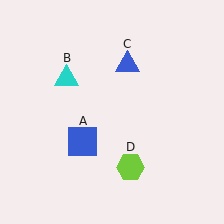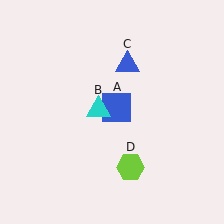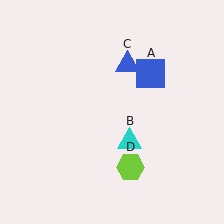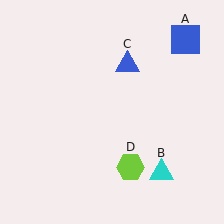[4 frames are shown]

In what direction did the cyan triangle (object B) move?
The cyan triangle (object B) moved down and to the right.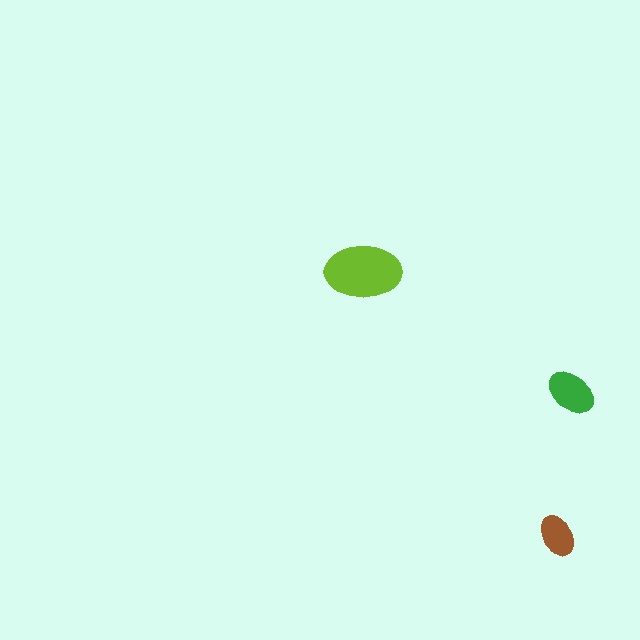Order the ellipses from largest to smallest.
the lime one, the green one, the brown one.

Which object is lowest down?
The brown ellipse is bottommost.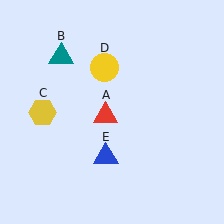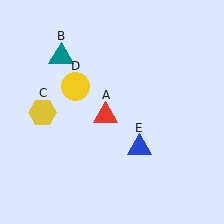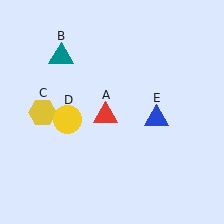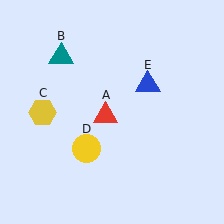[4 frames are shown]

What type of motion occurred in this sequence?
The yellow circle (object D), blue triangle (object E) rotated counterclockwise around the center of the scene.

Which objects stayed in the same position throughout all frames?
Red triangle (object A) and teal triangle (object B) and yellow hexagon (object C) remained stationary.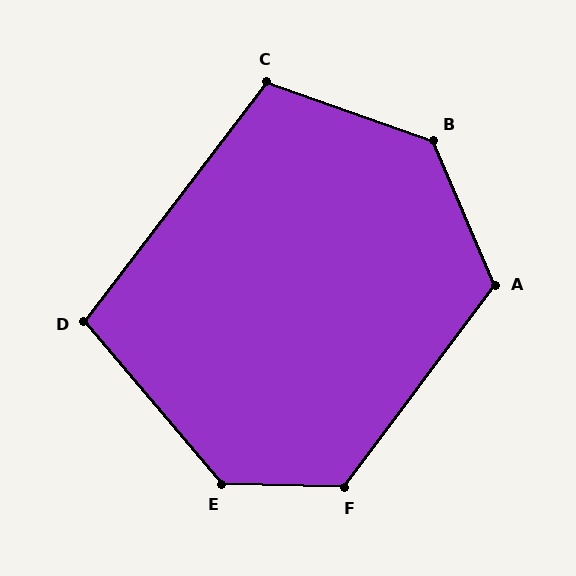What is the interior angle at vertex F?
Approximately 125 degrees (obtuse).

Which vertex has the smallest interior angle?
D, at approximately 102 degrees.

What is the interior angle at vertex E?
Approximately 132 degrees (obtuse).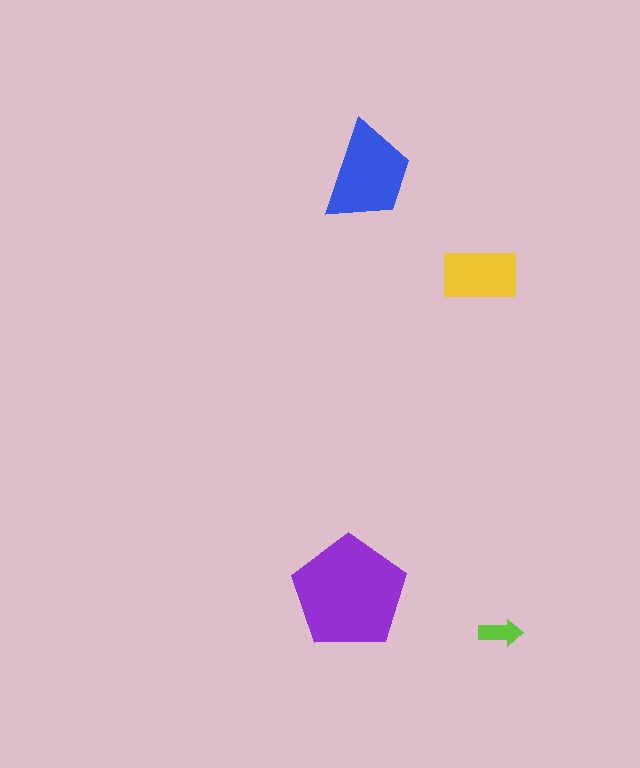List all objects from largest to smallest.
The purple pentagon, the blue trapezoid, the yellow rectangle, the lime arrow.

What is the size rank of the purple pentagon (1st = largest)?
1st.